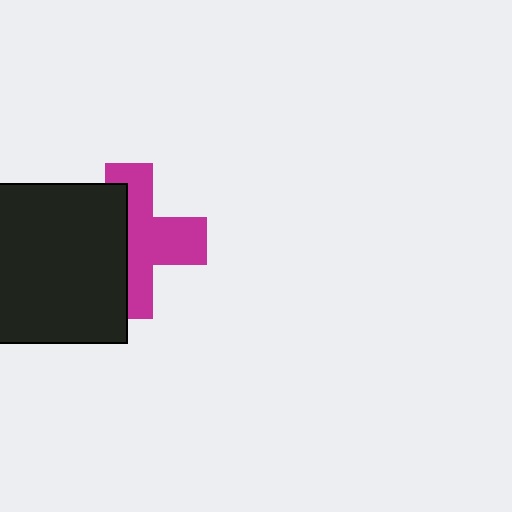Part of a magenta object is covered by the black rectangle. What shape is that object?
It is a cross.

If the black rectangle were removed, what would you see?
You would see the complete magenta cross.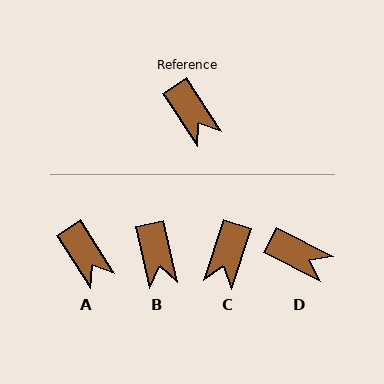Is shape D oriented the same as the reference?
No, it is off by about 31 degrees.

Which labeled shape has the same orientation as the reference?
A.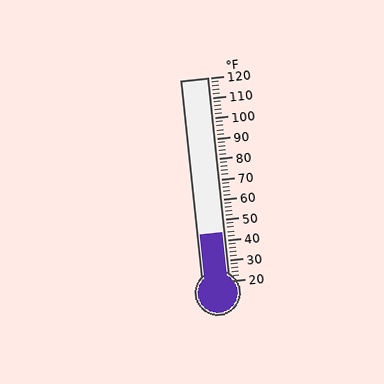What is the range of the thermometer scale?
The thermometer scale ranges from 20°F to 120°F.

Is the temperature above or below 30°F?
The temperature is above 30°F.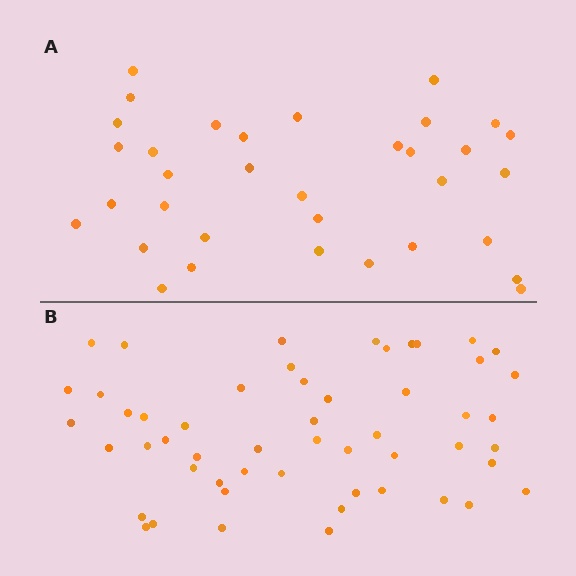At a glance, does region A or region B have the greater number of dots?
Region B (the bottom region) has more dots.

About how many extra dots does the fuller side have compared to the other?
Region B has approximately 20 more dots than region A.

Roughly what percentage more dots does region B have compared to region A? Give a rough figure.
About 55% more.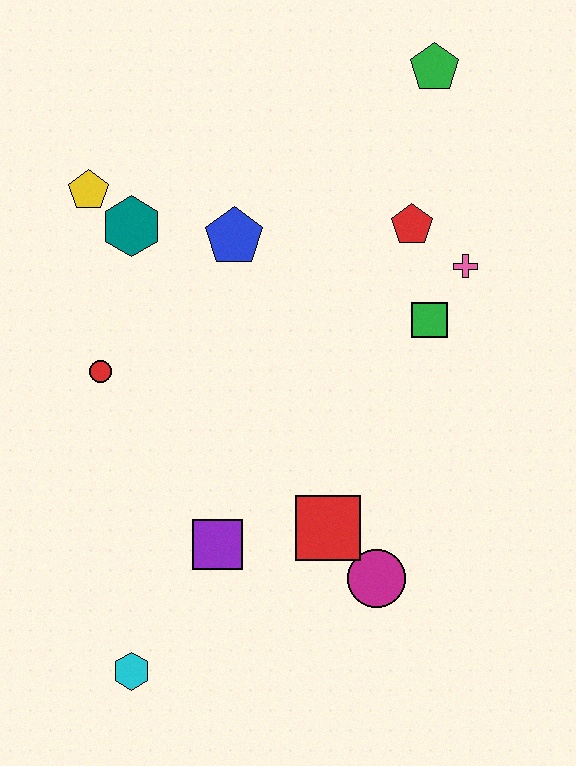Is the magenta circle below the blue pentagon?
Yes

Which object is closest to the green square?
The pink cross is closest to the green square.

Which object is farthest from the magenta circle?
The green pentagon is farthest from the magenta circle.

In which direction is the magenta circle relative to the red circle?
The magenta circle is to the right of the red circle.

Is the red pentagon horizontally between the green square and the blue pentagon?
Yes